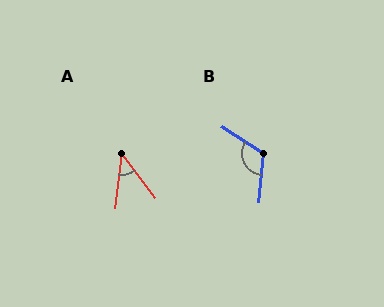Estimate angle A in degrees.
Approximately 44 degrees.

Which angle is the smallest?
A, at approximately 44 degrees.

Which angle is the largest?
B, at approximately 118 degrees.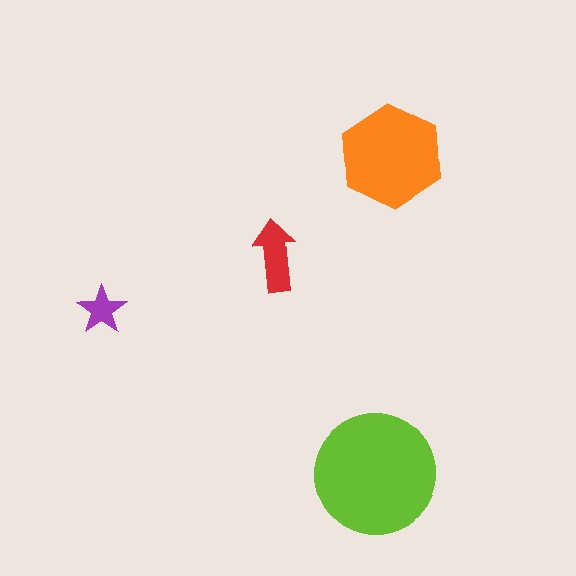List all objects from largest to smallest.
The lime circle, the orange hexagon, the red arrow, the purple star.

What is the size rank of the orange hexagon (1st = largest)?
2nd.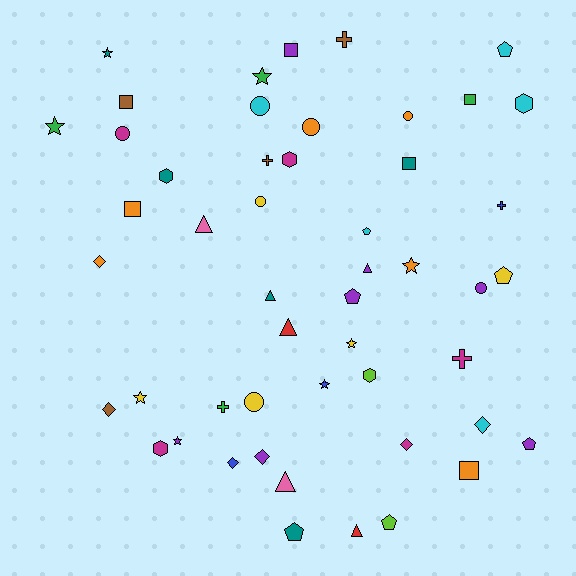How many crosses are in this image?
There are 5 crosses.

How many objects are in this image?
There are 50 objects.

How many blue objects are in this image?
There are 3 blue objects.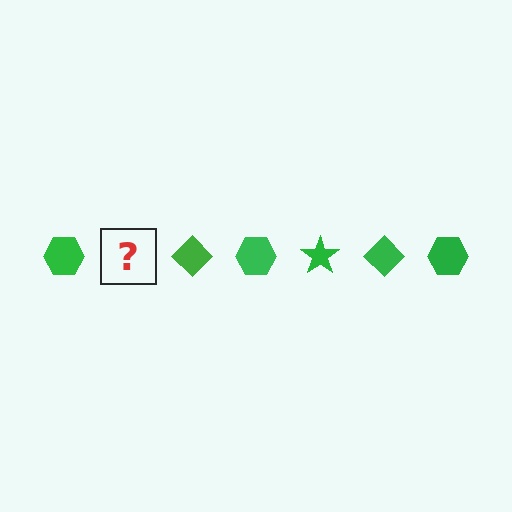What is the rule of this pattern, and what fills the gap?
The rule is that the pattern cycles through hexagon, star, diamond shapes in green. The gap should be filled with a green star.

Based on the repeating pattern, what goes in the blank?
The blank should be a green star.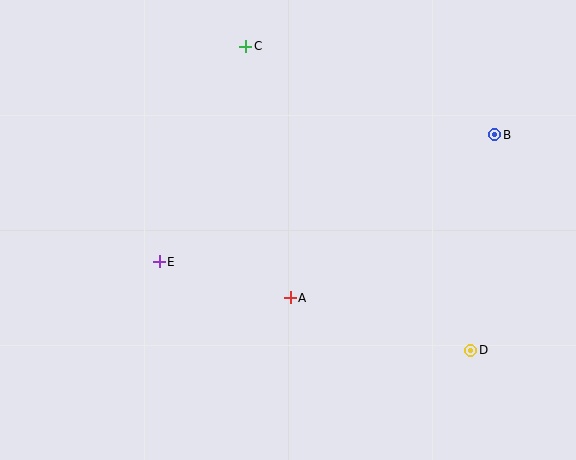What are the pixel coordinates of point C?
Point C is at (246, 46).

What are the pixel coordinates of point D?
Point D is at (471, 350).